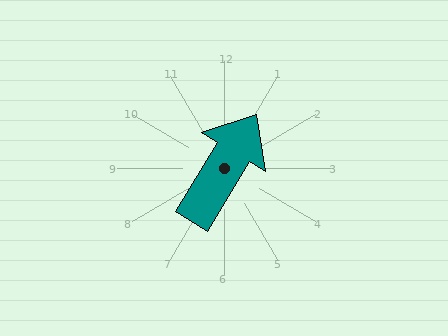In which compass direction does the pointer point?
Northeast.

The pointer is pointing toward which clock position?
Roughly 1 o'clock.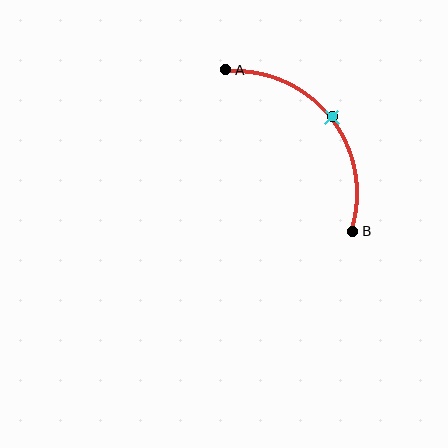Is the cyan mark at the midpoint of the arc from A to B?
Yes. The cyan mark lies on the arc at equal arc-length from both A and B — it is the arc midpoint.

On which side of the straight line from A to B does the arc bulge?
The arc bulges above and to the right of the straight line connecting A and B.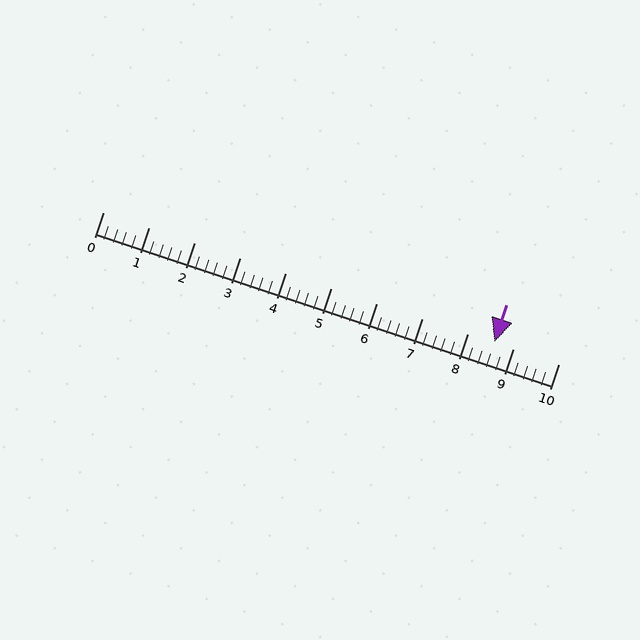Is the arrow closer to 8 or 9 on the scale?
The arrow is closer to 9.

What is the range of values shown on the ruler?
The ruler shows values from 0 to 10.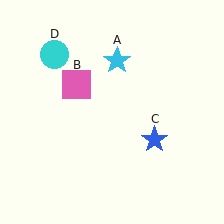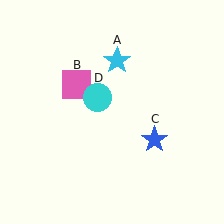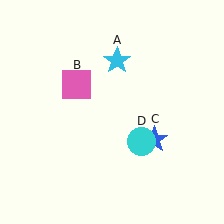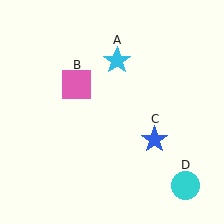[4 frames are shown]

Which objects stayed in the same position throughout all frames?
Cyan star (object A) and pink square (object B) and blue star (object C) remained stationary.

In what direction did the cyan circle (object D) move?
The cyan circle (object D) moved down and to the right.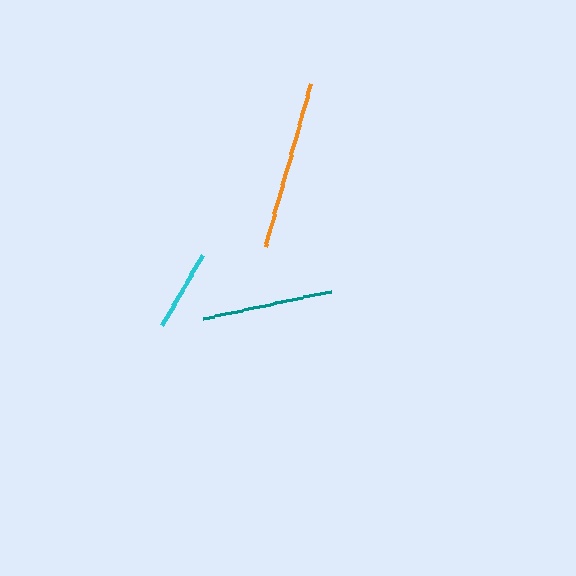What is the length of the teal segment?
The teal segment is approximately 130 pixels long.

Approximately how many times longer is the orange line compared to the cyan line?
The orange line is approximately 2.1 times the length of the cyan line.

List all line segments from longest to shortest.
From longest to shortest: orange, teal, cyan.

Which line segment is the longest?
The orange line is the longest at approximately 169 pixels.